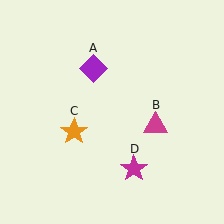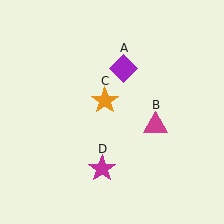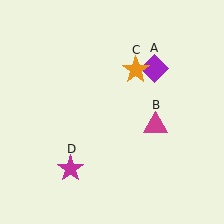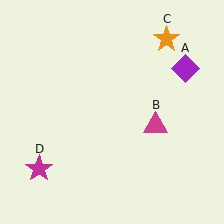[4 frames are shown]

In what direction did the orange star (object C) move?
The orange star (object C) moved up and to the right.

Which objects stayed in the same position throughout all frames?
Magenta triangle (object B) remained stationary.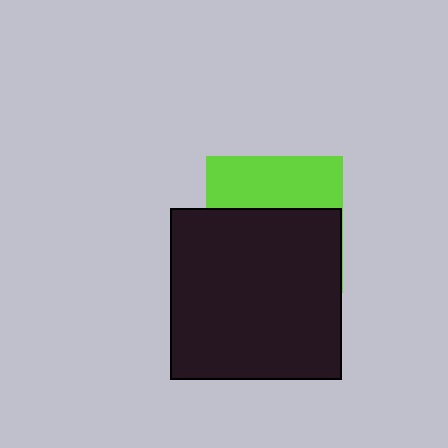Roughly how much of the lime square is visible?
A small part of it is visible (roughly 39%).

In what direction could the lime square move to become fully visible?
The lime square could move up. That would shift it out from behind the black square entirely.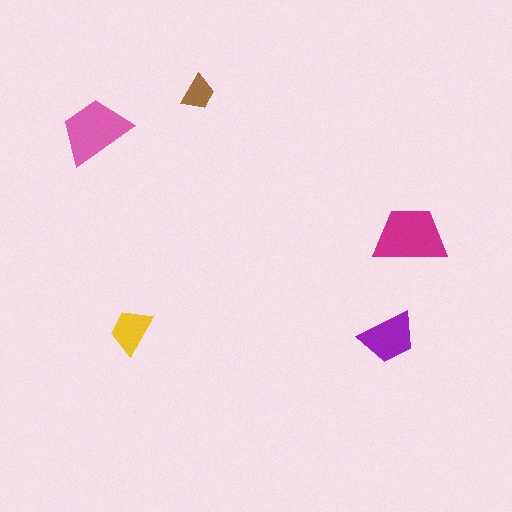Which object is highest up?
The brown trapezoid is topmost.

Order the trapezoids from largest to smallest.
the magenta one, the pink one, the purple one, the yellow one, the brown one.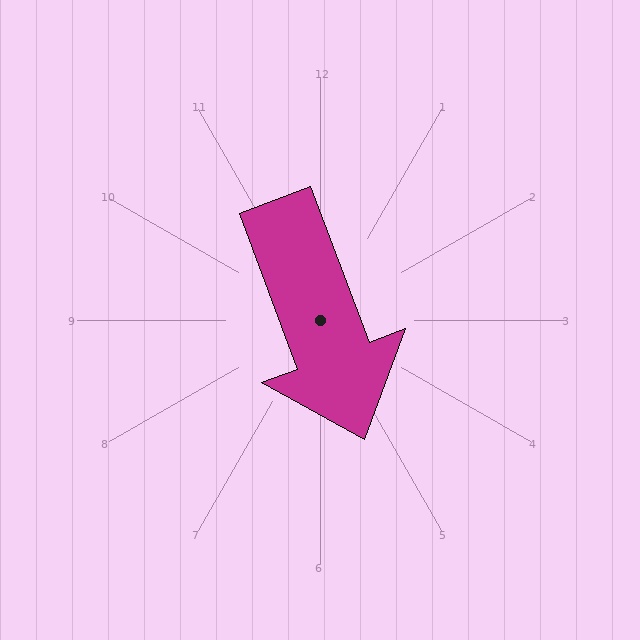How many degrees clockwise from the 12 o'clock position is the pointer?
Approximately 159 degrees.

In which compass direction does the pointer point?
South.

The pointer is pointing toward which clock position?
Roughly 5 o'clock.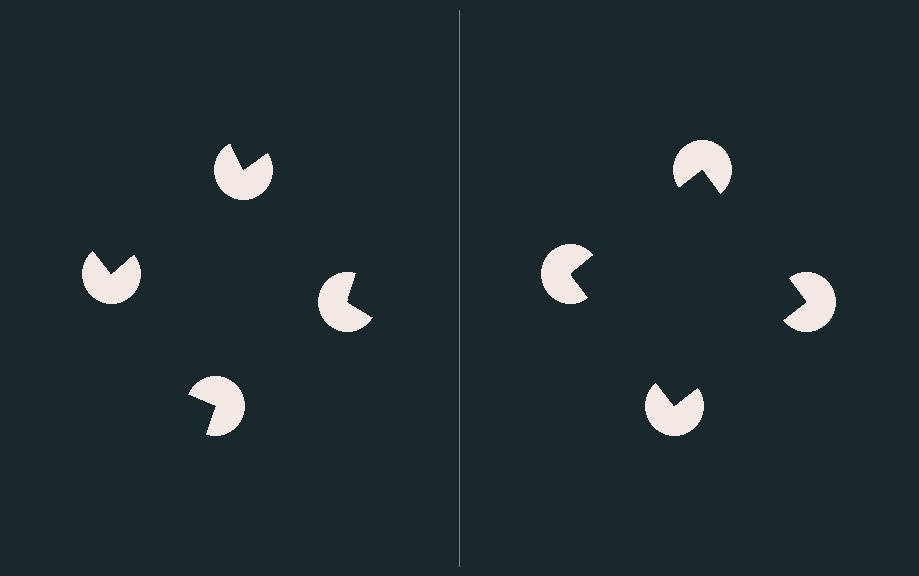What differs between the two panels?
The pac-man discs are positioned identically on both sides; only the wedge orientations differ. On the right they align to a square; on the left they are misaligned.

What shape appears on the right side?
An illusory square.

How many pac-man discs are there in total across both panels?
8 — 4 on each side.